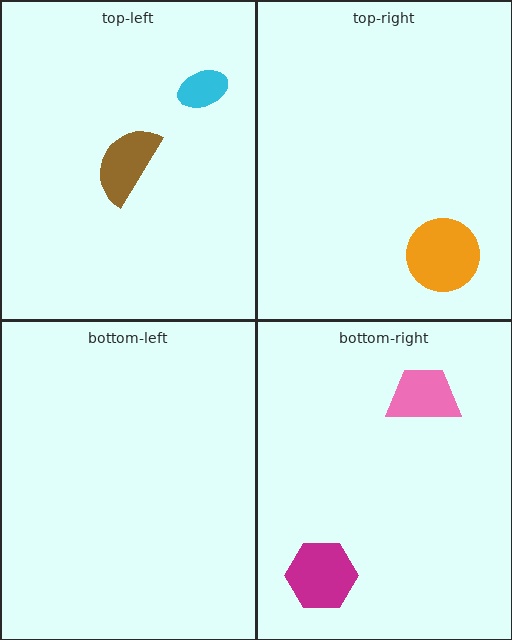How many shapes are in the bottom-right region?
2.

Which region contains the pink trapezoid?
The bottom-right region.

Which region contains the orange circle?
The top-right region.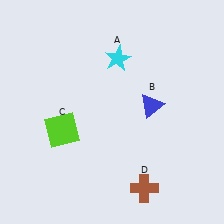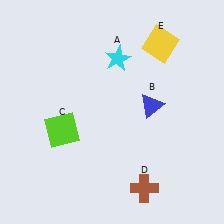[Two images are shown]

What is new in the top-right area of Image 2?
A yellow square (E) was added in the top-right area of Image 2.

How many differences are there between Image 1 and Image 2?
There is 1 difference between the two images.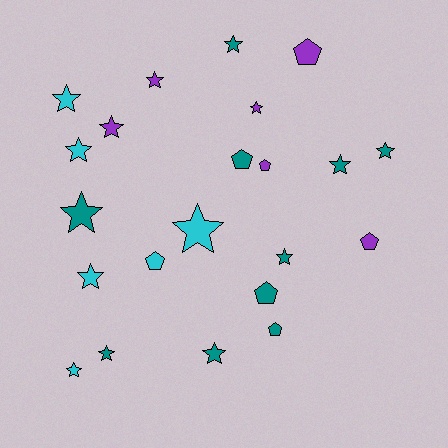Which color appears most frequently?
Teal, with 10 objects.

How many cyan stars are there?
There are 5 cyan stars.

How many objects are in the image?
There are 22 objects.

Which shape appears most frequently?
Star, with 15 objects.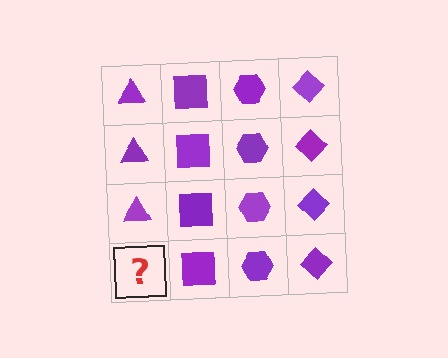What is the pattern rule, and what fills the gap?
The rule is that each column has a consistent shape. The gap should be filled with a purple triangle.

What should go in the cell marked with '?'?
The missing cell should contain a purple triangle.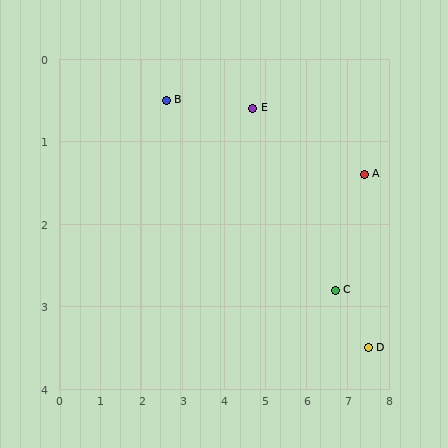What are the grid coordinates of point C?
Point C is at approximately (6.7, 2.8).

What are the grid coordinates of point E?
Point E is at approximately (4.7, 0.6).